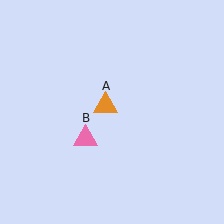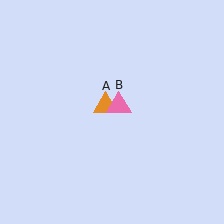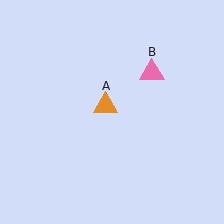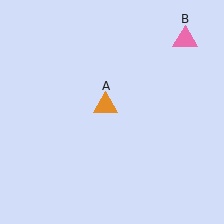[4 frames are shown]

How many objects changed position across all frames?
1 object changed position: pink triangle (object B).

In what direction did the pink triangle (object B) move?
The pink triangle (object B) moved up and to the right.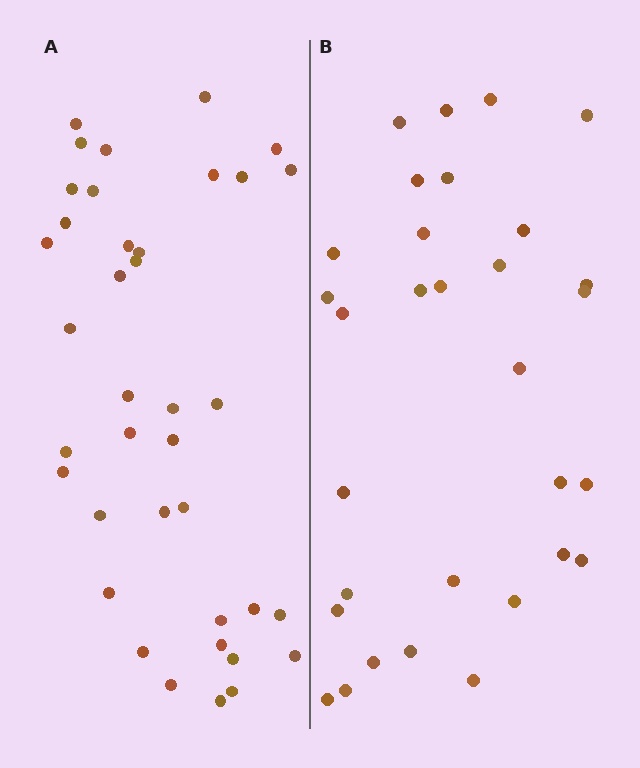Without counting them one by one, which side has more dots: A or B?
Region A (the left region) has more dots.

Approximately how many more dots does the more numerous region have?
Region A has roughly 8 or so more dots than region B.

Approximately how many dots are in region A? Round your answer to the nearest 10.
About 40 dots. (The exact count is 38, which rounds to 40.)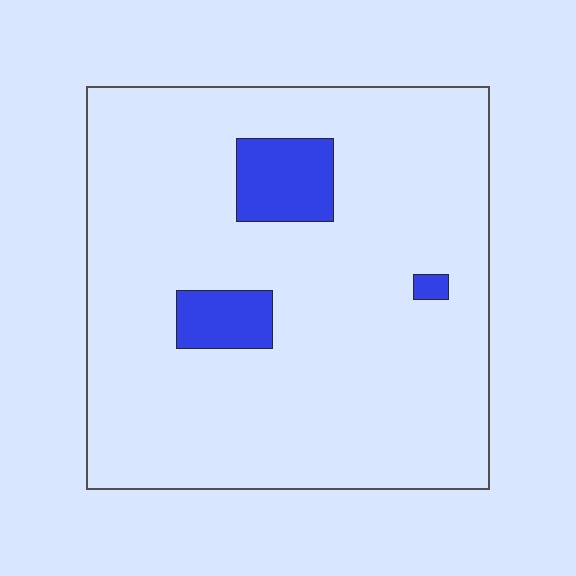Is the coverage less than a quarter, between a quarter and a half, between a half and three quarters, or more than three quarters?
Less than a quarter.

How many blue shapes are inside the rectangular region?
3.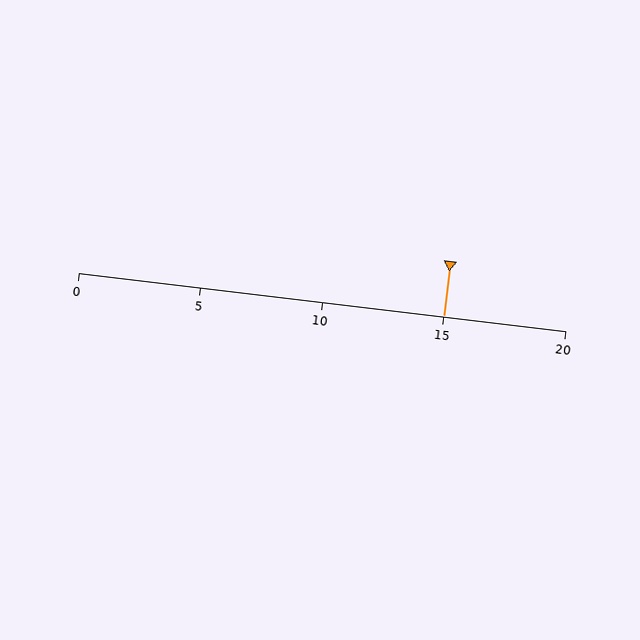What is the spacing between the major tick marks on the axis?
The major ticks are spaced 5 apart.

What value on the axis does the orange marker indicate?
The marker indicates approximately 15.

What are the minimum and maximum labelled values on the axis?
The axis runs from 0 to 20.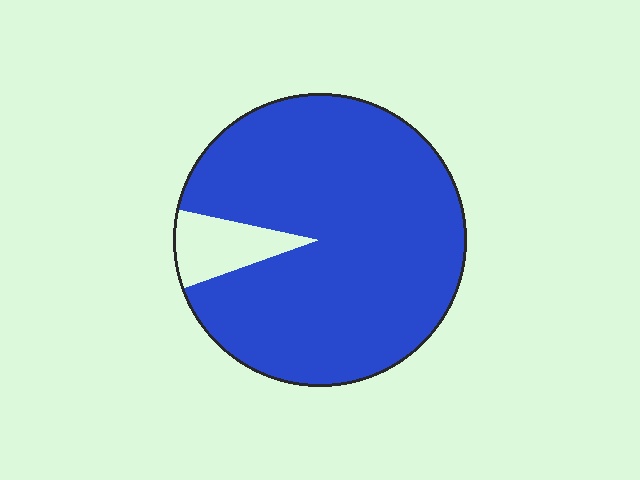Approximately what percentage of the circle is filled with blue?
Approximately 90%.